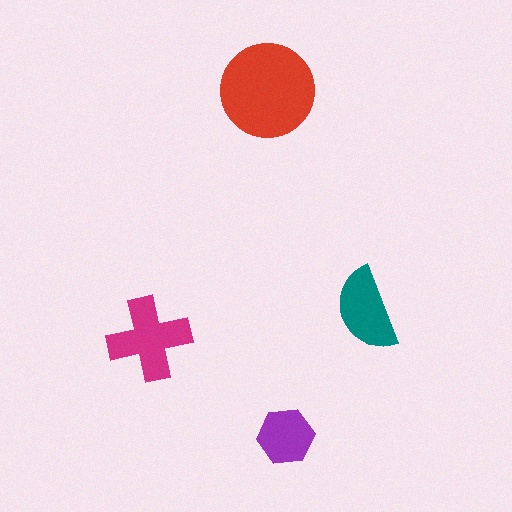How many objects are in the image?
There are 4 objects in the image.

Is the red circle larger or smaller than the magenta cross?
Larger.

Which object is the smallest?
The purple hexagon.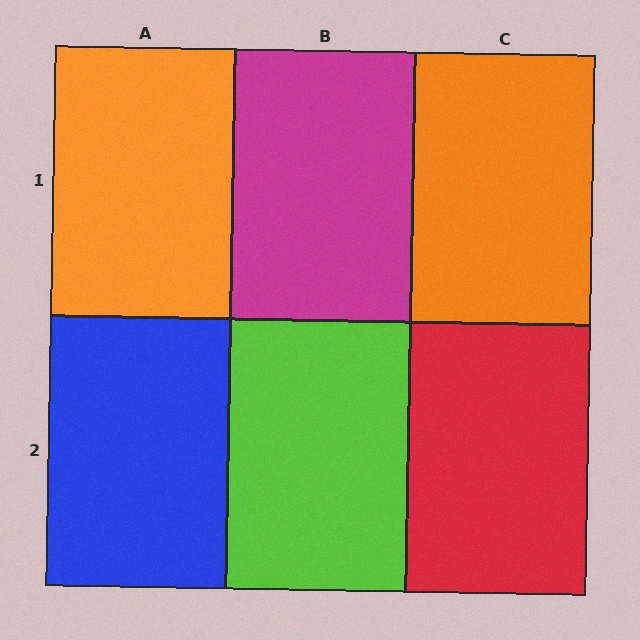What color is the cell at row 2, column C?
Red.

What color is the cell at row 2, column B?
Lime.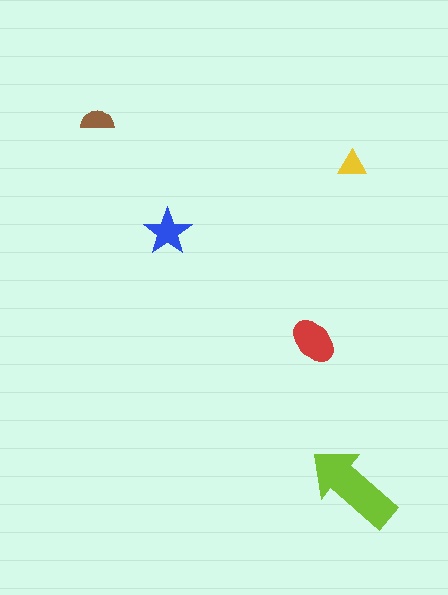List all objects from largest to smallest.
The lime arrow, the red ellipse, the blue star, the brown semicircle, the yellow triangle.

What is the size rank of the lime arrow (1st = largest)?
1st.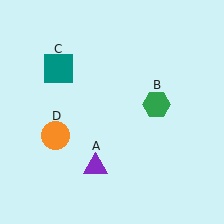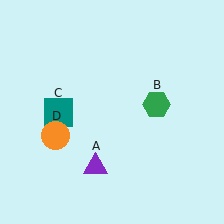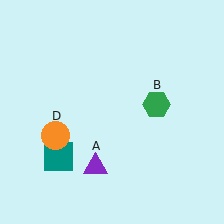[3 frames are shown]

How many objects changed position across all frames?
1 object changed position: teal square (object C).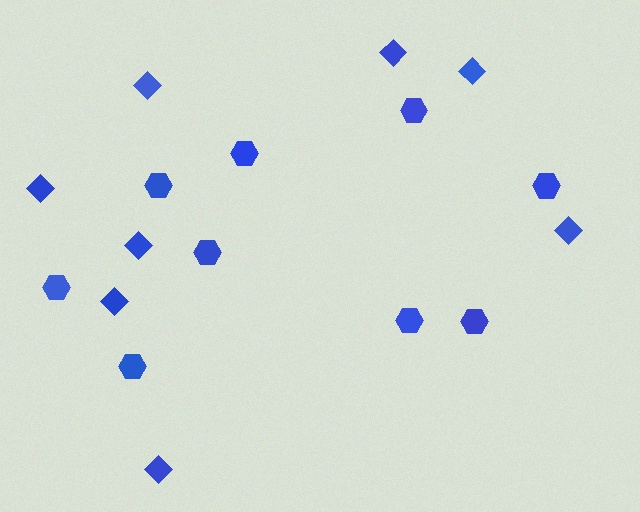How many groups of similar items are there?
There are 2 groups: one group of hexagons (9) and one group of diamonds (8).